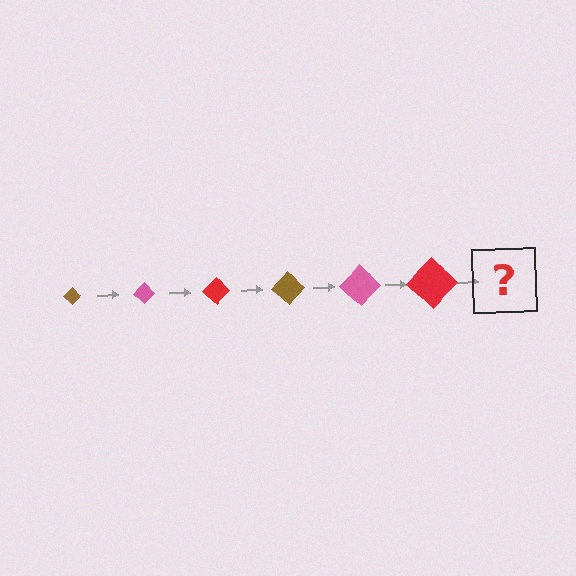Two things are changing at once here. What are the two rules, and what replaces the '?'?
The two rules are that the diamond grows larger each step and the color cycles through brown, pink, and red. The '?' should be a brown diamond, larger than the previous one.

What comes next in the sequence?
The next element should be a brown diamond, larger than the previous one.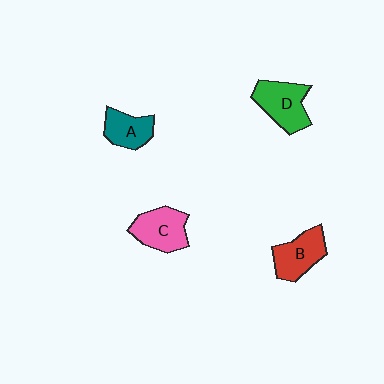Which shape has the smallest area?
Shape A (teal).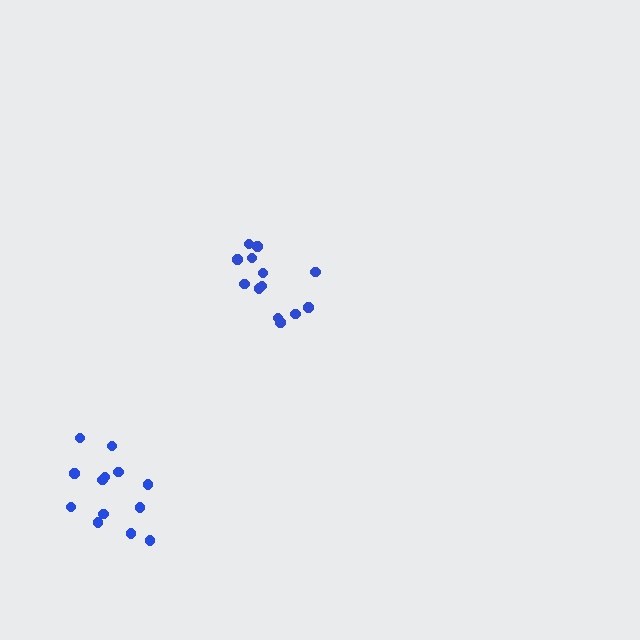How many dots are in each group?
Group 1: 13 dots, Group 2: 13 dots (26 total).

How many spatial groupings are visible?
There are 2 spatial groupings.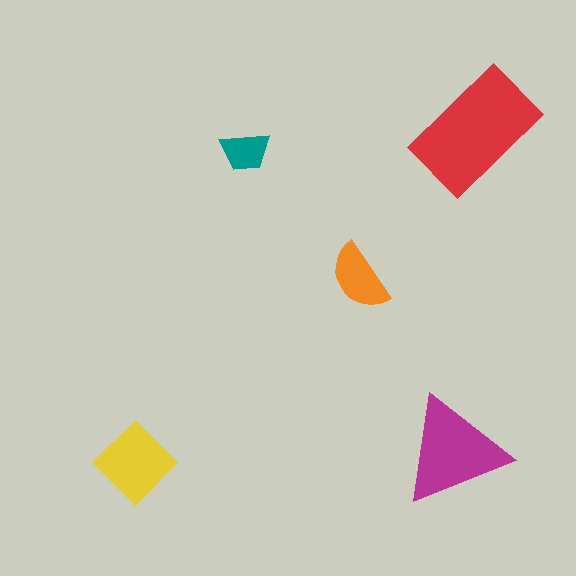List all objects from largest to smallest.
The red rectangle, the magenta triangle, the yellow diamond, the orange semicircle, the teal trapezoid.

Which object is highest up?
The red rectangle is topmost.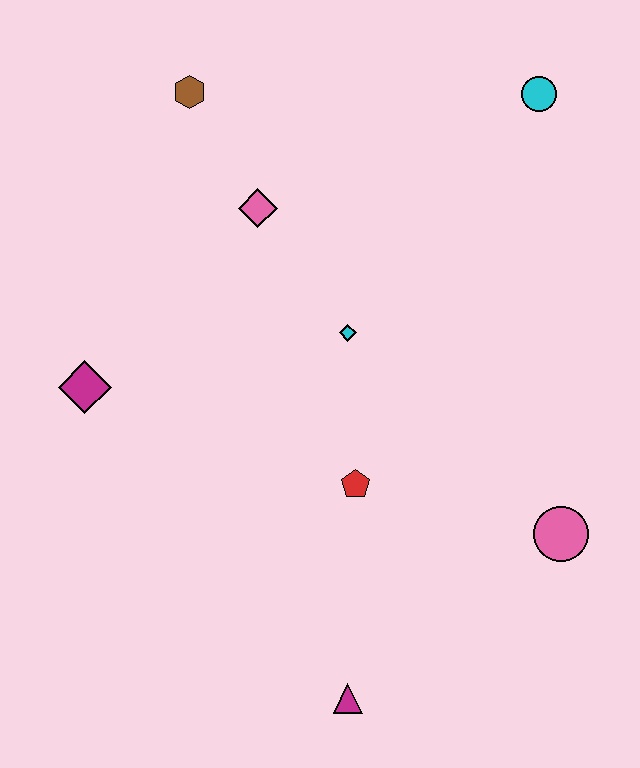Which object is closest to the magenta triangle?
The red pentagon is closest to the magenta triangle.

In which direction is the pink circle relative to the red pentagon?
The pink circle is to the right of the red pentagon.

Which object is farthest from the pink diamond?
The magenta triangle is farthest from the pink diamond.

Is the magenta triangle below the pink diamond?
Yes